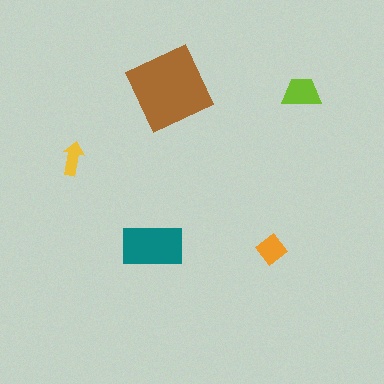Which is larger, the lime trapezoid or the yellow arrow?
The lime trapezoid.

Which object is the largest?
The brown square.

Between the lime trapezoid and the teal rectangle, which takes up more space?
The teal rectangle.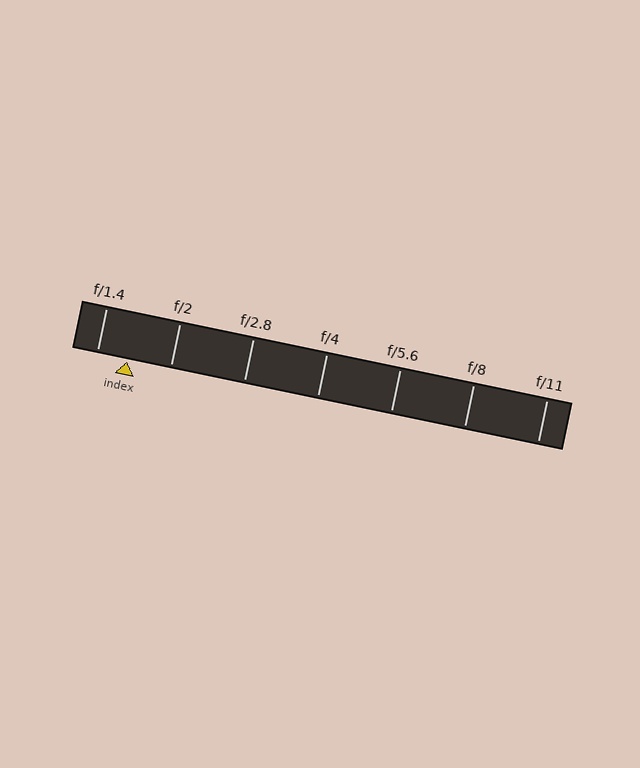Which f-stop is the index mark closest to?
The index mark is closest to f/1.4.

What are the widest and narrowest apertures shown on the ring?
The widest aperture shown is f/1.4 and the narrowest is f/11.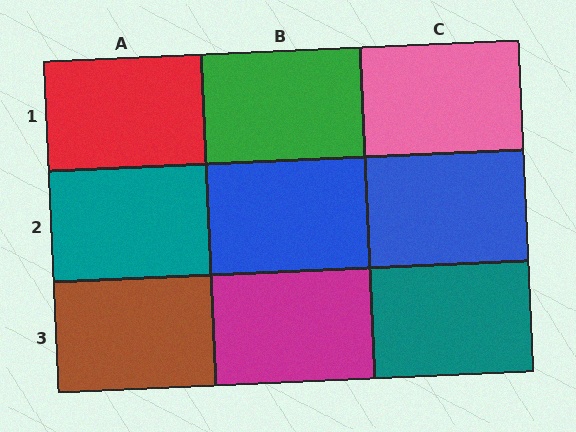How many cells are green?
1 cell is green.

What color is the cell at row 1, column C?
Pink.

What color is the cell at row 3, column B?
Magenta.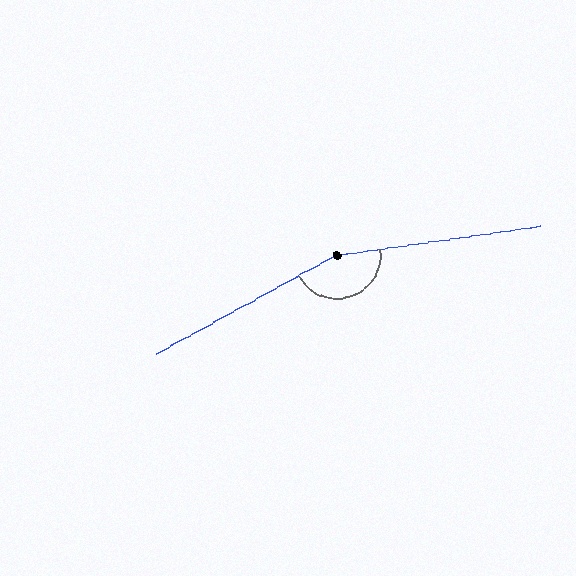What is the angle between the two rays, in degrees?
Approximately 160 degrees.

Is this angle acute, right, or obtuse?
It is obtuse.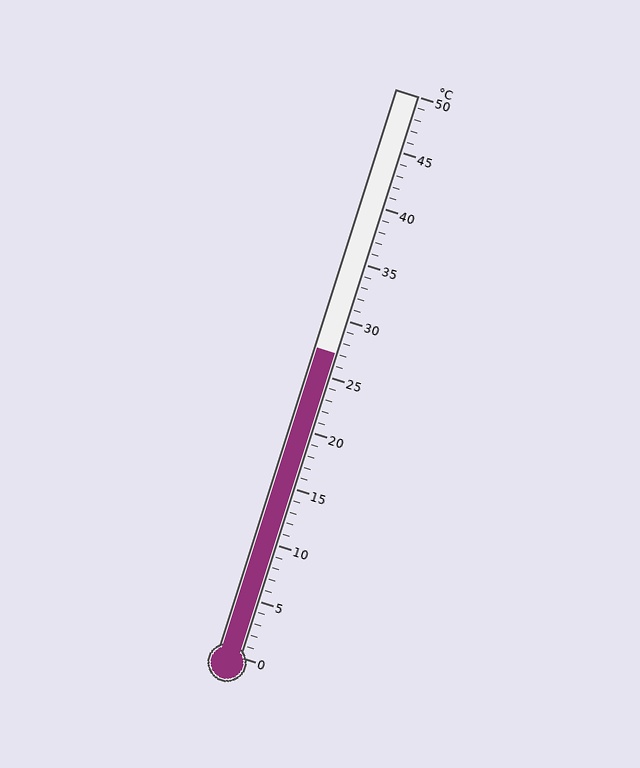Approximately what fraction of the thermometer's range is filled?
The thermometer is filled to approximately 55% of its range.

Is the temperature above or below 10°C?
The temperature is above 10°C.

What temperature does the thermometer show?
The thermometer shows approximately 27°C.